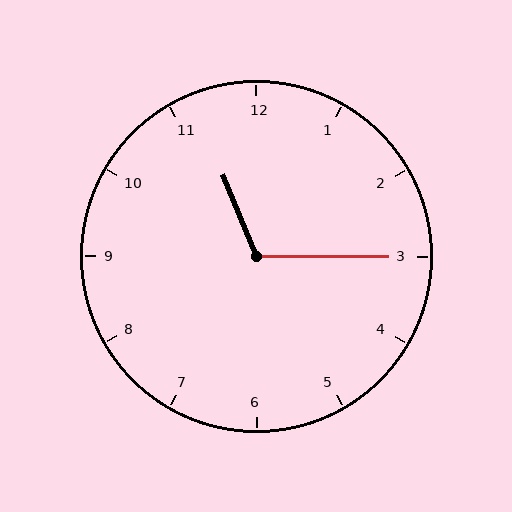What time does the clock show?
11:15.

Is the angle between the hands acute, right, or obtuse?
It is obtuse.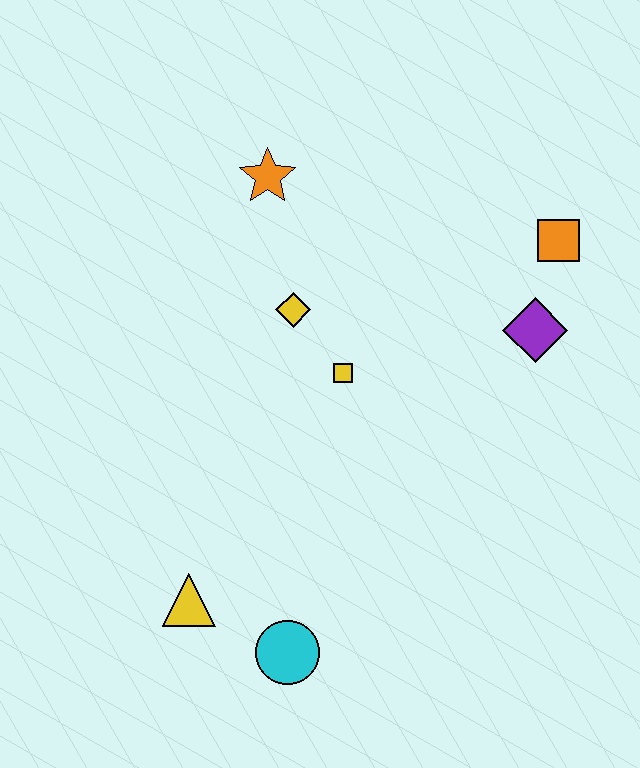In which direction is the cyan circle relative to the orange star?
The cyan circle is below the orange star.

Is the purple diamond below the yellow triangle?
No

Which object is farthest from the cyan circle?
The orange square is farthest from the cyan circle.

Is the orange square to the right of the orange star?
Yes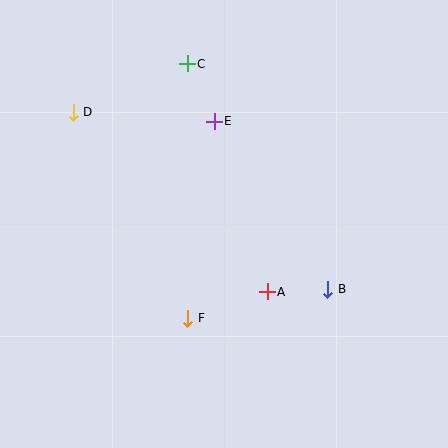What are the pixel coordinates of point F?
Point F is at (188, 318).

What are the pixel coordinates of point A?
Point A is at (267, 292).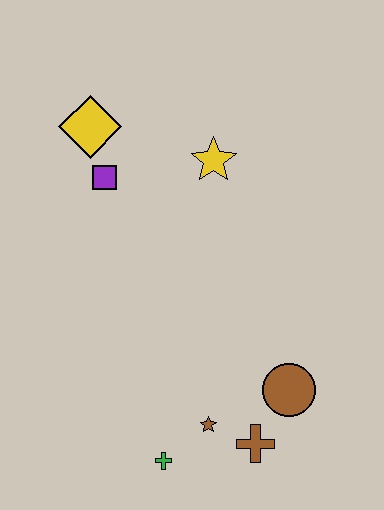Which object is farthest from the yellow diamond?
The brown cross is farthest from the yellow diamond.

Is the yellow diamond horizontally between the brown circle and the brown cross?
No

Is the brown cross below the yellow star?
Yes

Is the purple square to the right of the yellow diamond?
Yes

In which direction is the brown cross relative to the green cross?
The brown cross is to the right of the green cross.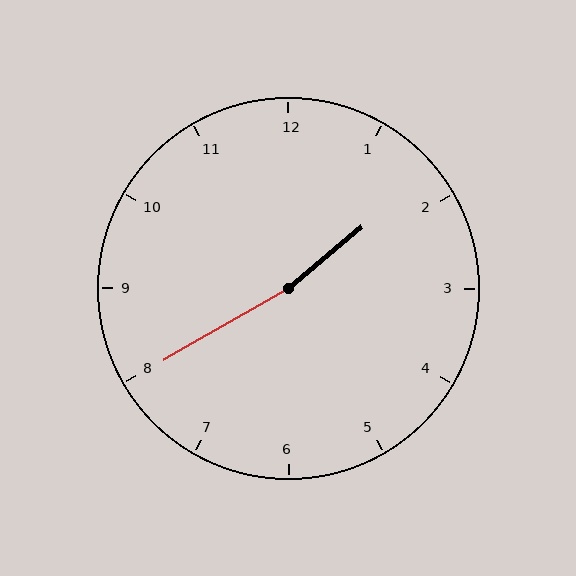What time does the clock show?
1:40.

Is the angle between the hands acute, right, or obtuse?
It is obtuse.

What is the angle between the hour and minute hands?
Approximately 170 degrees.